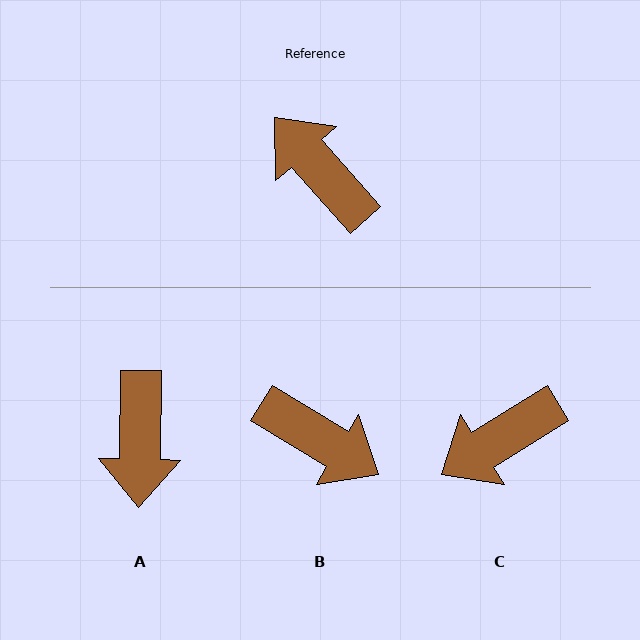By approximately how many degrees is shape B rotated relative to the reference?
Approximately 163 degrees clockwise.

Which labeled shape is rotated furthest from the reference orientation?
B, about 163 degrees away.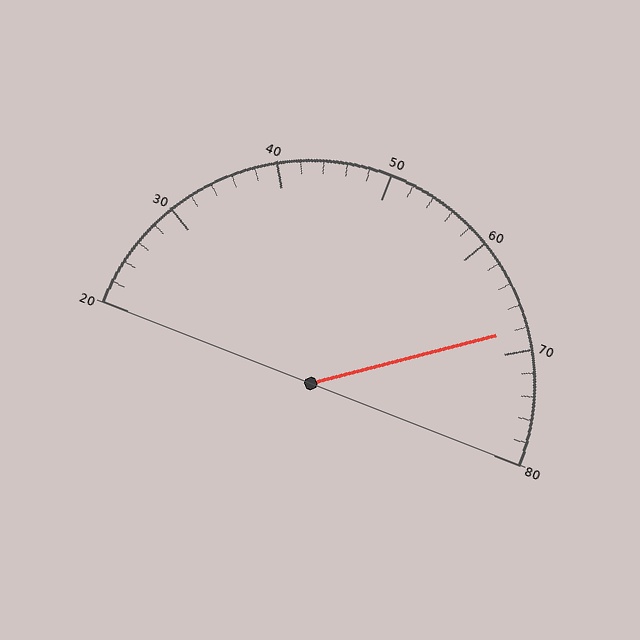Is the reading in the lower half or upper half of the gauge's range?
The reading is in the upper half of the range (20 to 80).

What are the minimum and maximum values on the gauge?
The gauge ranges from 20 to 80.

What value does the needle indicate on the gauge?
The needle indicates approximately 68.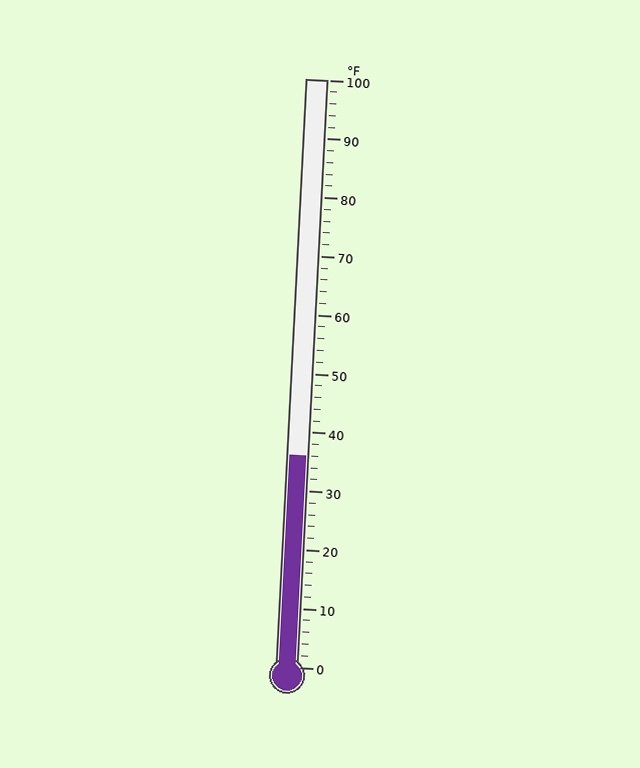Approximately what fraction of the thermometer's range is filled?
The thermometer is filled to approximately 35% of its range.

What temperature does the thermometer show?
The thermometer shows approximately 36°F.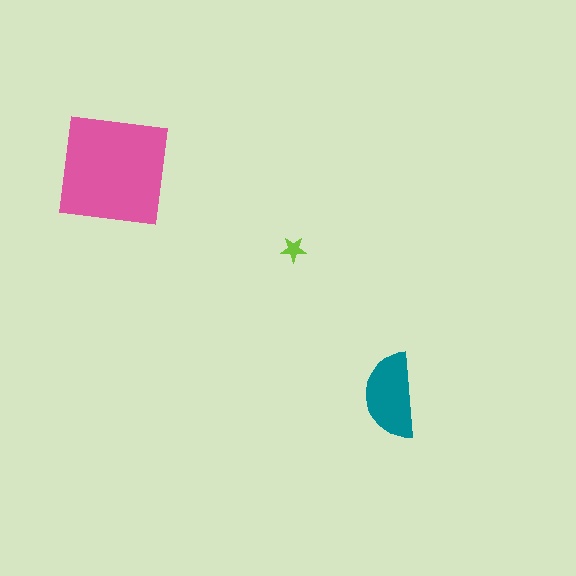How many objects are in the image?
There are 3 objects in the image.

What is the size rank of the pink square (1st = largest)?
1st.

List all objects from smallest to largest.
The lime star, the teal semicircle, the pink square.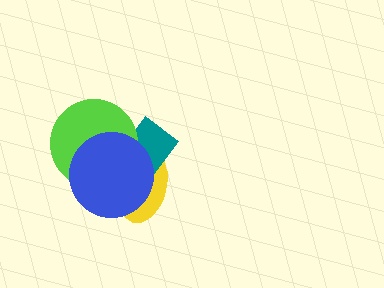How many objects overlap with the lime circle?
3 objects overlap with the lime circle.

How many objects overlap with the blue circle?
3 objects overlap with the blue circle.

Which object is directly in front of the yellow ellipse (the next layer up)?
The teal rectangle is directly in front of the yellow ellipse.